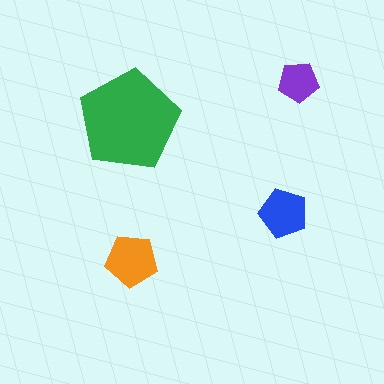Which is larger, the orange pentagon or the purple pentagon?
The orange one.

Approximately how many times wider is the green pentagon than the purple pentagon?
About 2.5 times wider.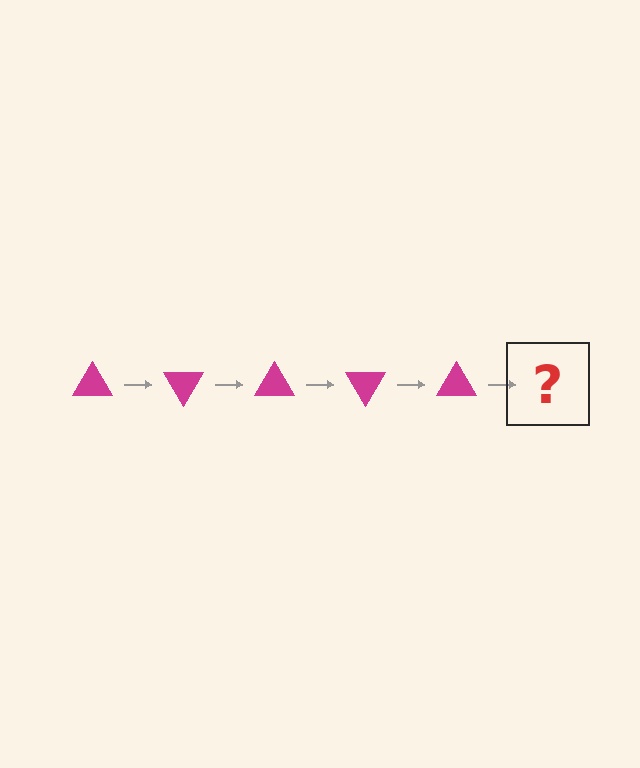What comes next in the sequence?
The next element should be a magenta triangle rotated 300 degrees.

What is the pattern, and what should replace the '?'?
The pattern is that the triangle rotates 60 degrees each step. The '?' should be a magenta triangle rotated 300 degrees.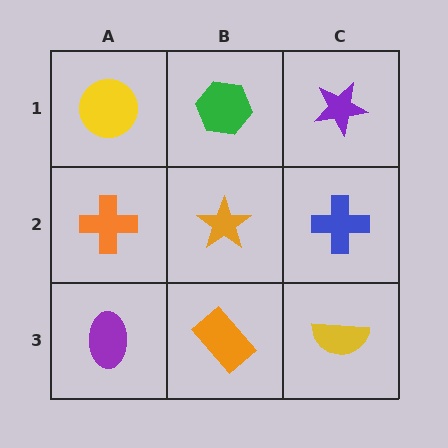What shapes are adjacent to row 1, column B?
An orange star (row 2, column B), a yellow circle (row 1, column A), a purple star (row 1, column C).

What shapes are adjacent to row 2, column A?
A yellow circle (row 1, column A), a purple ellipse (row 3, column A), an orange star (row 2, column B).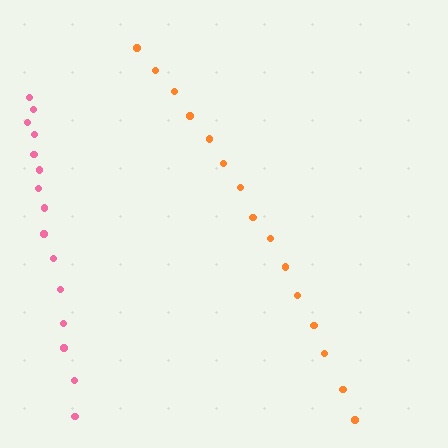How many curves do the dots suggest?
There are 2 distinct paths.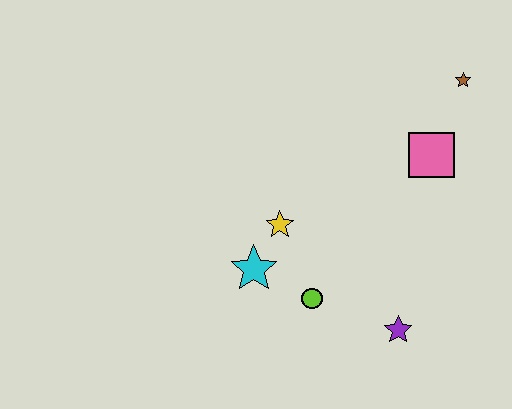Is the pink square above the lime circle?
Yes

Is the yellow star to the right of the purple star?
No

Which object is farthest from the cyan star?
The brown star is farthest from the cyan star.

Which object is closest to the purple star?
The lime circle is closest to the purple star.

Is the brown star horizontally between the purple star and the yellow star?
No